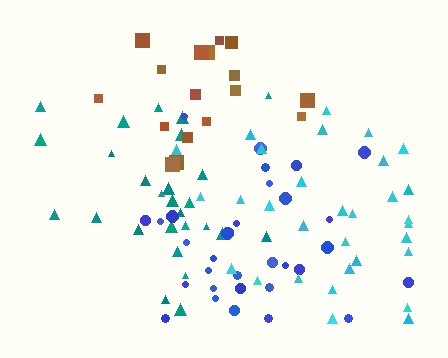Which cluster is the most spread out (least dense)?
Brown.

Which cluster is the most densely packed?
Blue.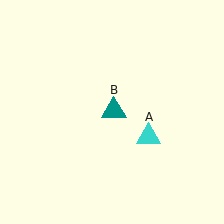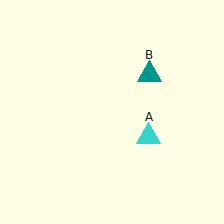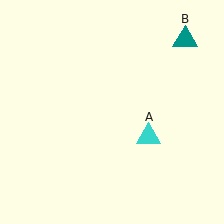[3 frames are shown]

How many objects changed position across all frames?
1 object changed position: teal triangle (object B).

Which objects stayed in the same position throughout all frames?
Cyan triangle (object A) remained stationary.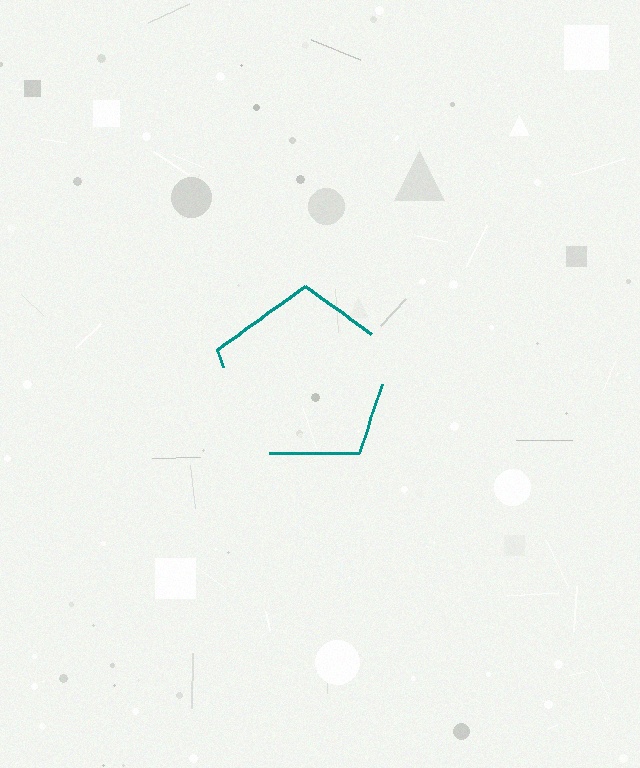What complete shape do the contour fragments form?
The contour fragments form a pentagon.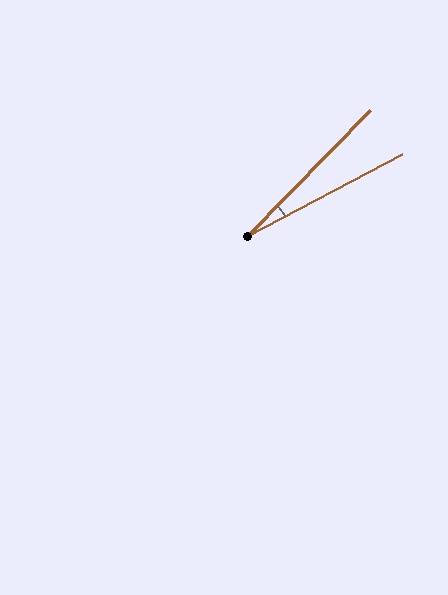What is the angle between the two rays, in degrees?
Approximately 18 degrees.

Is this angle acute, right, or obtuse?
It is acute.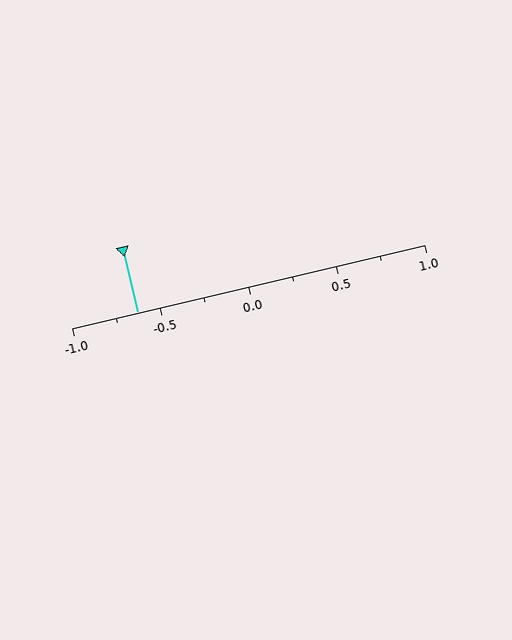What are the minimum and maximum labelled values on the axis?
The axis runs from -1.0 to 1.0.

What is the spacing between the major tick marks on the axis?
The major ticks are spaced 0.5 apart.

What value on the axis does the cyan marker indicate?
The marker indicates approximately -0.62.